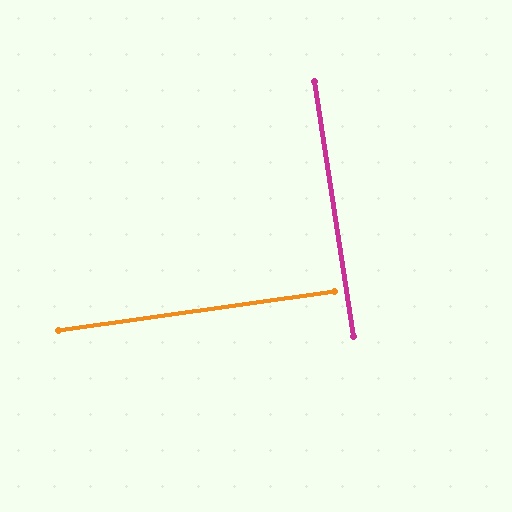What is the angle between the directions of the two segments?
Approximately 89 degrees.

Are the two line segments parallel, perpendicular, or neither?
Perpendicular — they meet at approximately 89°.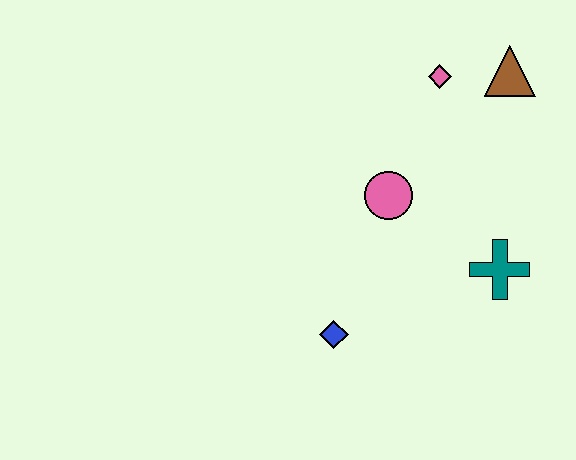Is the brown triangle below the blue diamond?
No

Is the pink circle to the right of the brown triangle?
No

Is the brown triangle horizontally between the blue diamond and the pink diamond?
No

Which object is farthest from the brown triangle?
The blue diamond is farthest from the brown triangle.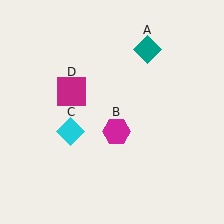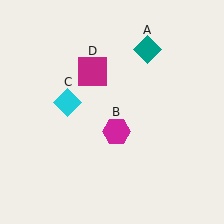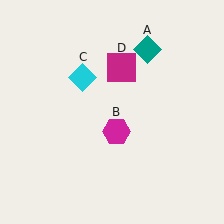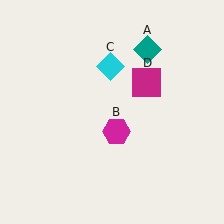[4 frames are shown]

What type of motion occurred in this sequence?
The cyan diamond (object C), magenta square (object D) rotated clockwise around the center of the scene.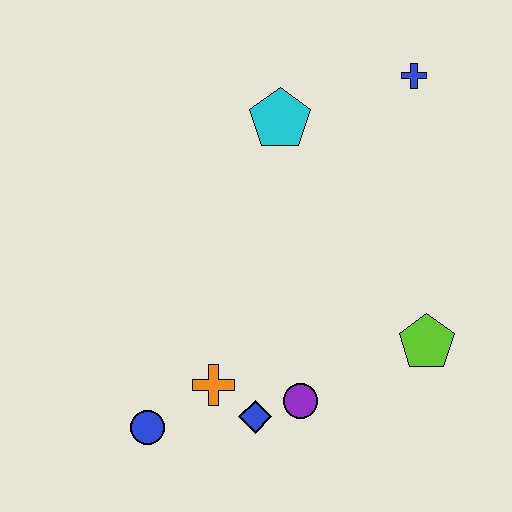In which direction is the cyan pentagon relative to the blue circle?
The cyan pentagon is above the blue circle.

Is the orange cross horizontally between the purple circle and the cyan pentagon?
No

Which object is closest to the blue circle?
The orange cross is closest to the blue circle.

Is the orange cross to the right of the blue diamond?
No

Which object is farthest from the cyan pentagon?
The blue circle is farthest from the cyan pentagon.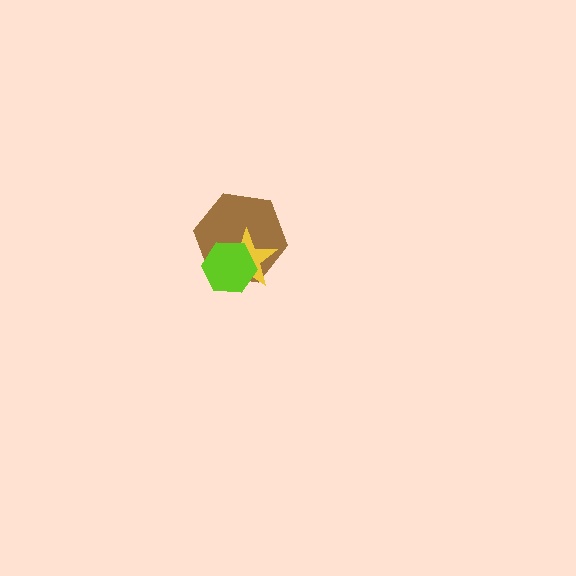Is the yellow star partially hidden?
Yes, it is partially covered by another shape.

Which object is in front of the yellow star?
The lime hexagon is in front of the yellow star.